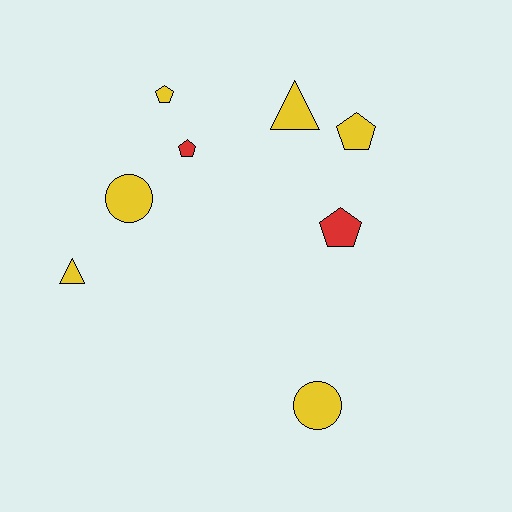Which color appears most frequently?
Yellow, with 6 objects.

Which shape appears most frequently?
Pentagon, with 4 objects.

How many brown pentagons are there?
There are no brown pentagons.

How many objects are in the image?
There are 8 objects.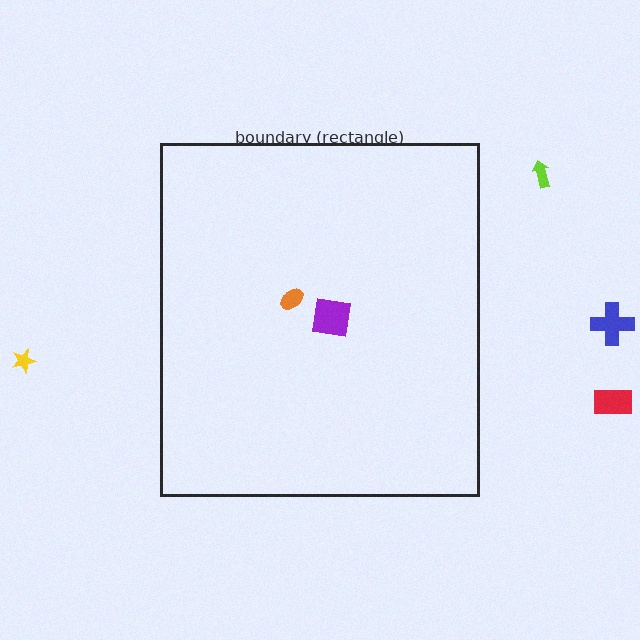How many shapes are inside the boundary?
2 inside, 4 outside.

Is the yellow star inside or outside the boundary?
Outside.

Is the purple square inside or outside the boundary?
Inside.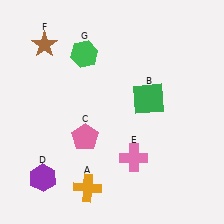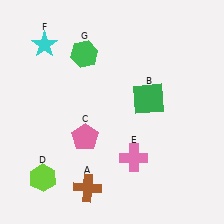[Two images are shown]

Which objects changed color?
A changed from orange to brown. D changed from purple to lime. F changed from brown to cyan.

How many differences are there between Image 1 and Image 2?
There are 3 differences between the two images.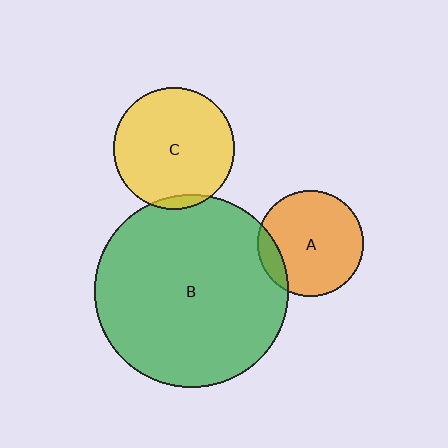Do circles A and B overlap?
Yes.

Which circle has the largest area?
Circle B (green).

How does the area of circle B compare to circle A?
Approximately 3.3 times.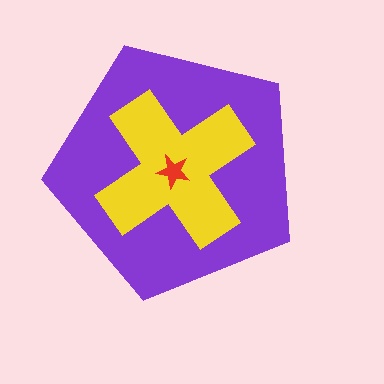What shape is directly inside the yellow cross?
The red star.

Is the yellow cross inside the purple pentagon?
Yes.